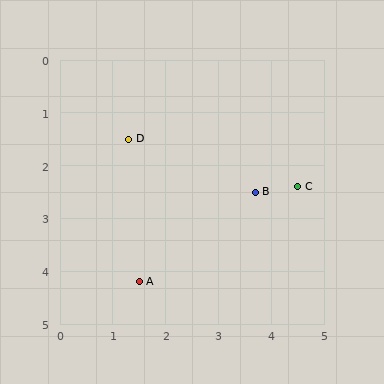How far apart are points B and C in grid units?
Points B and C are about 0.8 grid units apart.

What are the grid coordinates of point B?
Point B is at approximately (3.7, 2.5).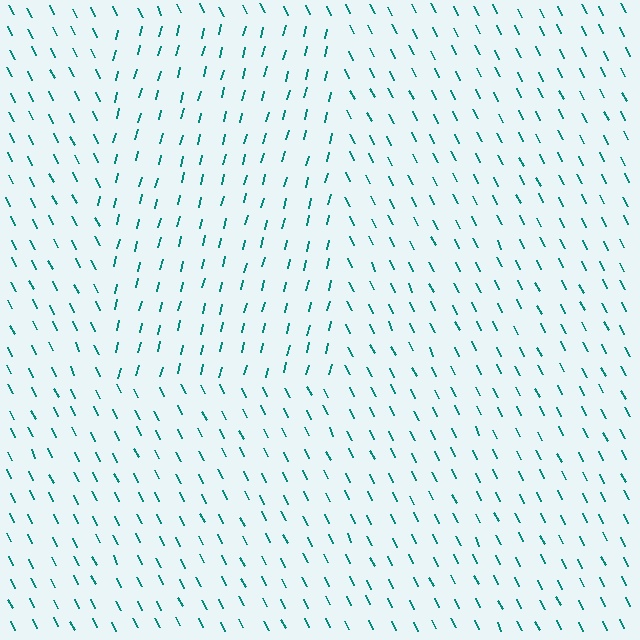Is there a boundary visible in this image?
Yes, there is a texture boundary formed by a change in line orientation.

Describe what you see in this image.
The image is filled with small teal line segments. A rectangle region in the image has lines oriented differently from the surrounding lines, creating a visible texture boundary.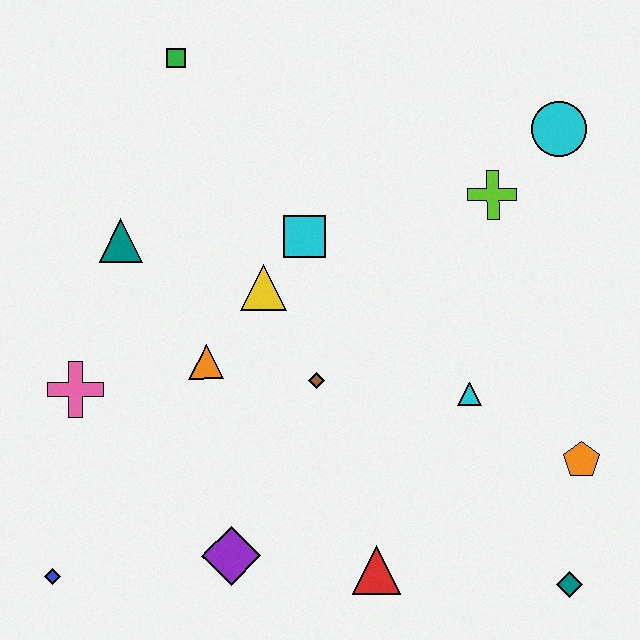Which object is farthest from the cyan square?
The teal diamond is farthest from the cyan square.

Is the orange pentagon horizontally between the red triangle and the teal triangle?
No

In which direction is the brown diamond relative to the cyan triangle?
The brown diamond is to the left of the cyan triangle.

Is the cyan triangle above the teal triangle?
No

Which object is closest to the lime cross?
The cyan circle is closest to the lime cross.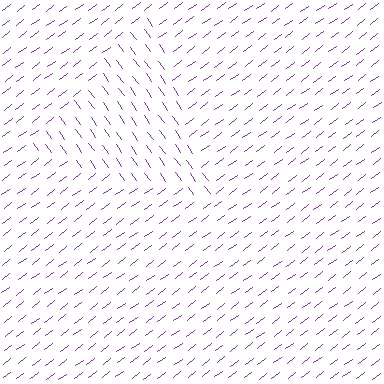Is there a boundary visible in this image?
Yes, there is a texture boundary formed by a change in line orientation.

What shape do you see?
I see a triangle.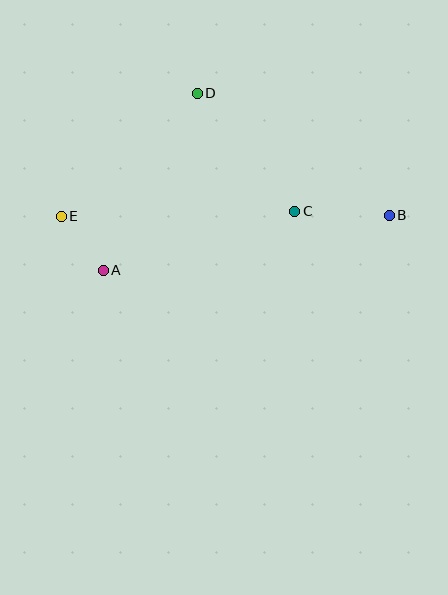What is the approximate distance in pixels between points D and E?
The distance between D and E is approximately 183 pixels.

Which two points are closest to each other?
Points A and E are closest to each other.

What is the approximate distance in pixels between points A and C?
The distance between A and C is approximately 201 pixels.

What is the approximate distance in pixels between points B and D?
The distance between B and D is approximately 228 pixels.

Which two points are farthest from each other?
Points B and E are farthest from each other.